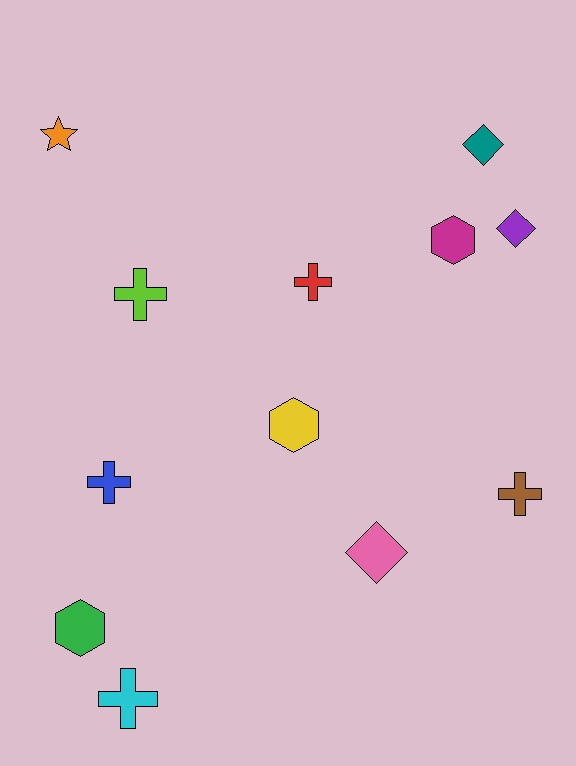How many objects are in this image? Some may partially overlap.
There are 12 objects.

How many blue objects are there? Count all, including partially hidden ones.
There is 1 blue object.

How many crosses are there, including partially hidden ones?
There are 5 crosses.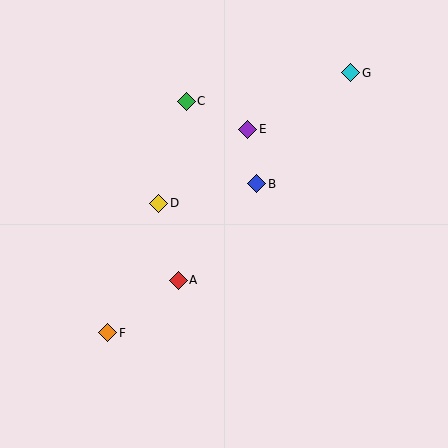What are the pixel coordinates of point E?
Point E is at (248, 129).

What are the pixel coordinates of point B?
Point B is at (257, 184).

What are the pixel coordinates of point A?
Point A is at (178, 280).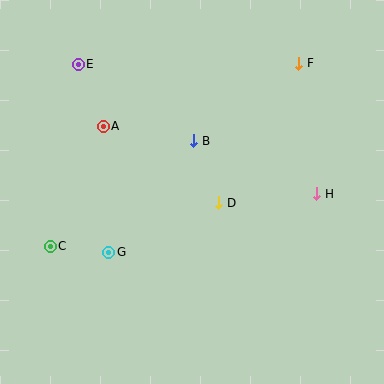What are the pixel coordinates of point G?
Point G is at (109, 252).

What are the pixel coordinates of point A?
Point A is at (103, 126).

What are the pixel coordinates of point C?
Point C is at (50, 246).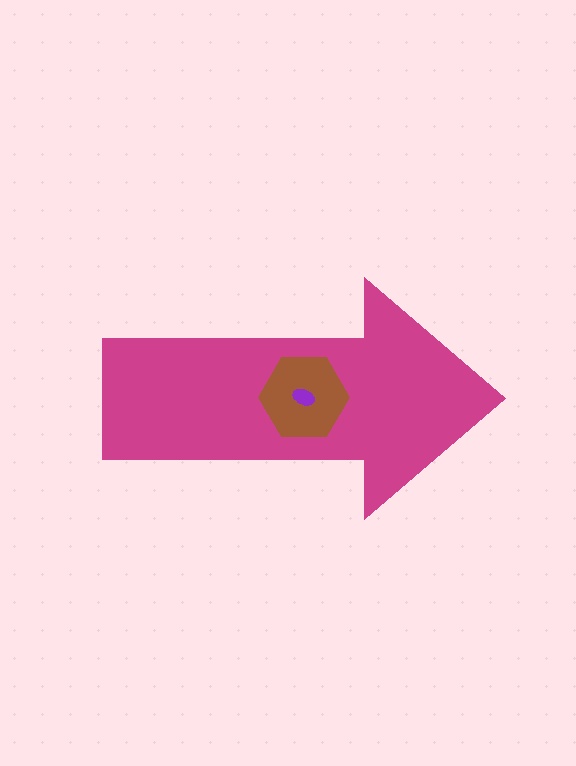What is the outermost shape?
The magenta arrow.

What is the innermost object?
The purple ellipse.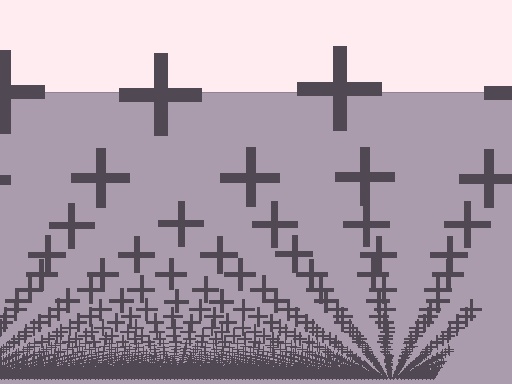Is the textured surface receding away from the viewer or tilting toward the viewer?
The surface appears to tilt toward the viewer. Texture elements get larger and sparser toward the top.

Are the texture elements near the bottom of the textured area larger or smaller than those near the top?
Smaller. The gradient is inverted — elements near the bottom are smaller and denser.